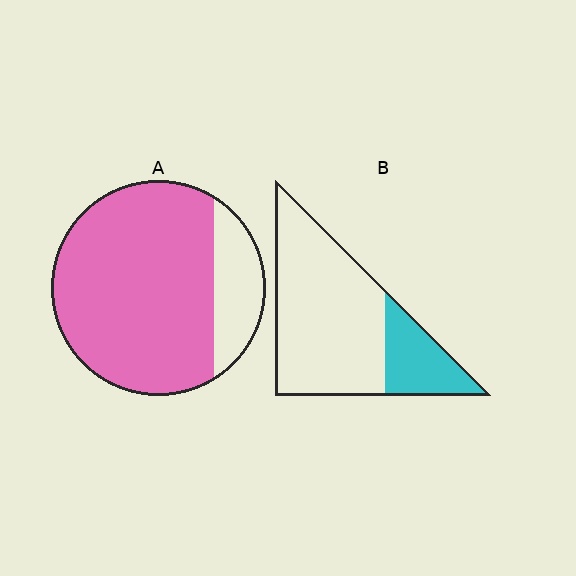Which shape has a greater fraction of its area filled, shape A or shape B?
Shape A.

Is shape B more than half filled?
No.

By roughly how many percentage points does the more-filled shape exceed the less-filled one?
By roughly 55 percentage points (A over B).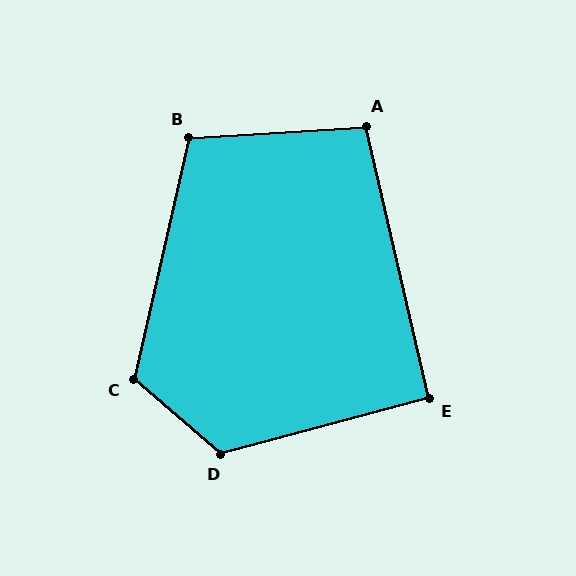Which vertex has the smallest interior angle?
E, at approximately 92 degrees.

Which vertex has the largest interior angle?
D, at approximately 124 degrees.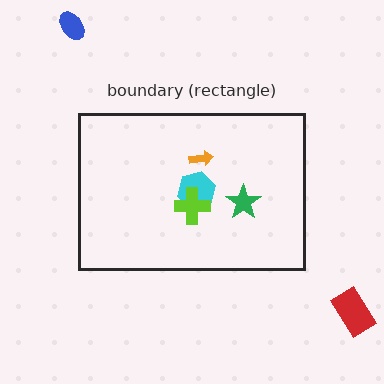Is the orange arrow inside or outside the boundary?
Inside.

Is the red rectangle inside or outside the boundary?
Outside.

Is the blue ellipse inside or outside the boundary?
Outside.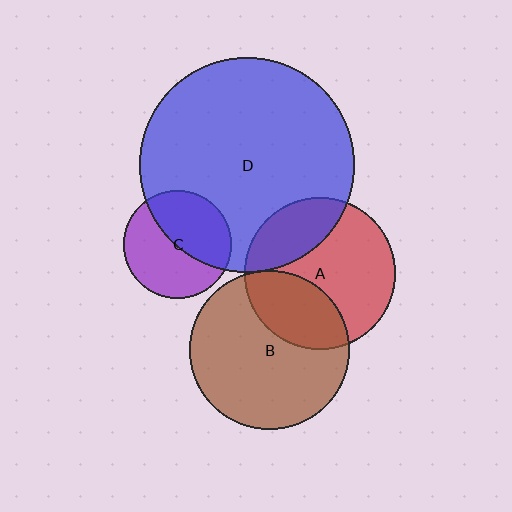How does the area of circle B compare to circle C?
Approximately 2.2 times.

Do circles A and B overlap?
Yes.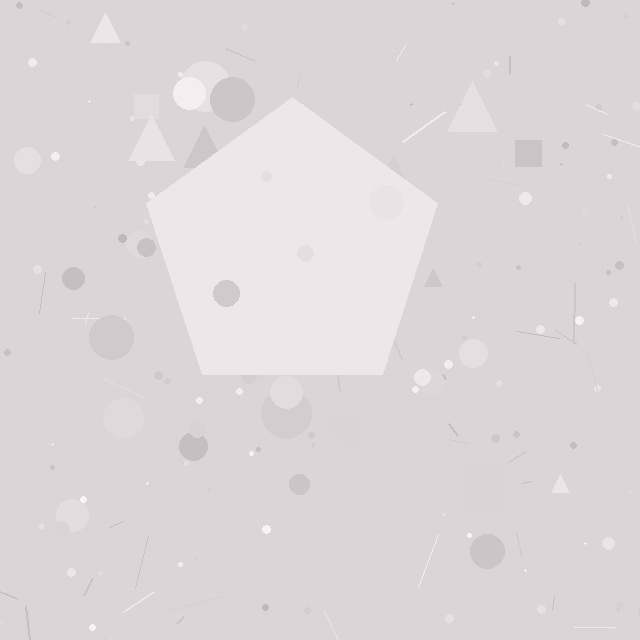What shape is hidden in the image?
A pentagon is hidden in the image.